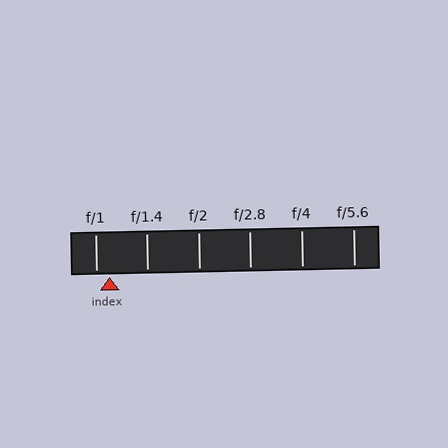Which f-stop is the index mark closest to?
The index mark is closest to f/1.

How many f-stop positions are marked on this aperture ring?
There are 6 f-stop positions marked.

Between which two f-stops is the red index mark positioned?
The index mark is between f/1 and f/1.4.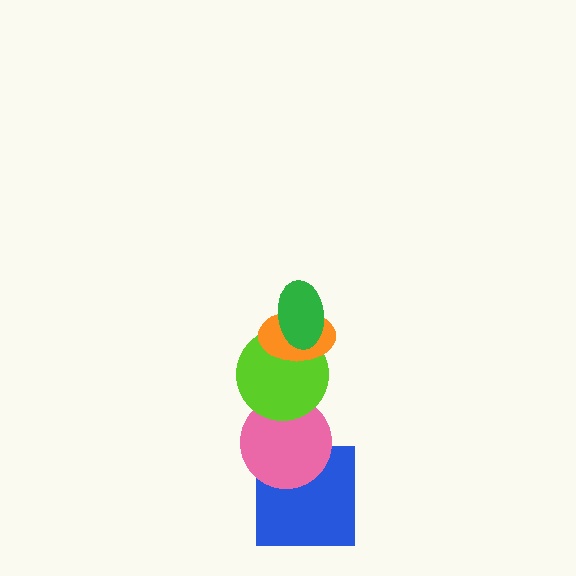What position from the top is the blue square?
The blue square is 5th from the top.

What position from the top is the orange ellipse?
The orange ellipse is 2nd from the top.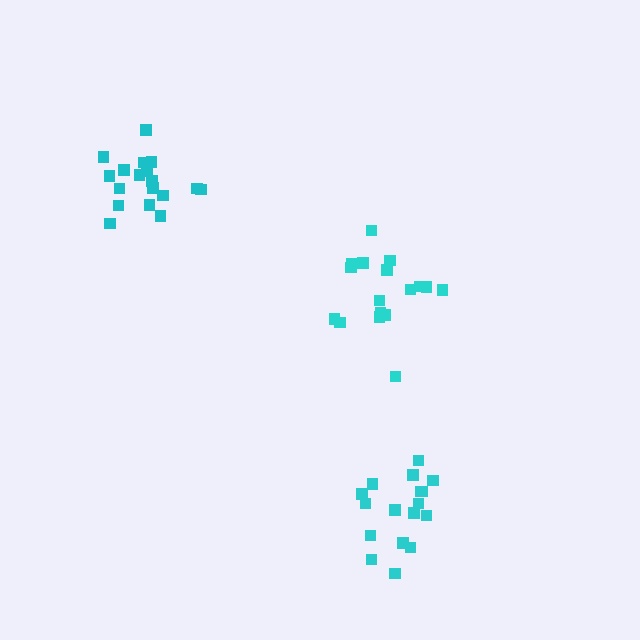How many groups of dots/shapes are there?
There are 3 groups.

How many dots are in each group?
Group 1: 19 dots, Group 2: 17 dots, Group 3: 17 dots (53 total).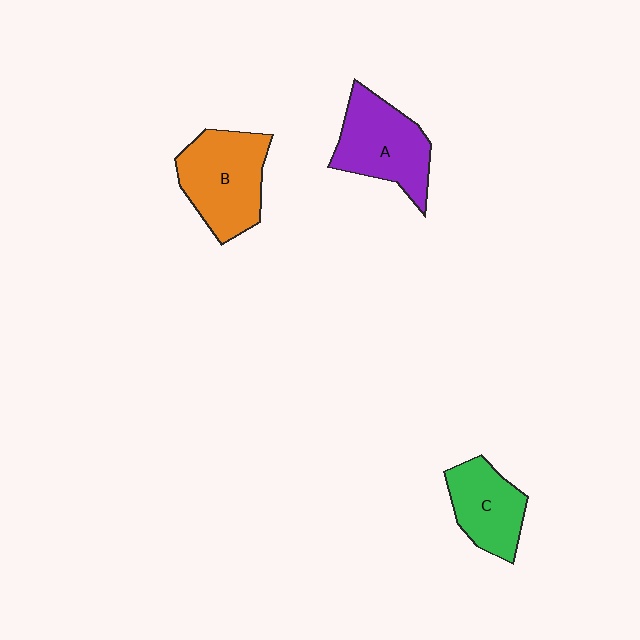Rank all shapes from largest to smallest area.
From largest to smallest: B (orange), A (purple), C (green).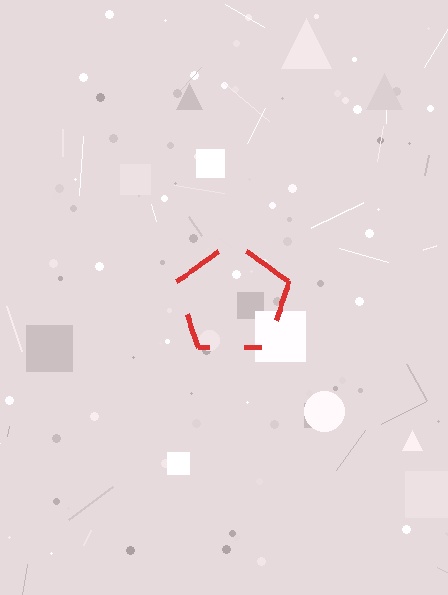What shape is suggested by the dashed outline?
The dashed outline suggests a pentagon.